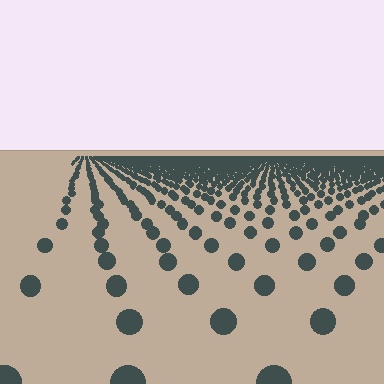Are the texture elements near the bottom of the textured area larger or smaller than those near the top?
Larger. Near the bottom, elements are closer to the viewer and appear at a bigger on-screen size.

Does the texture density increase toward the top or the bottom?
Density increases toward the top.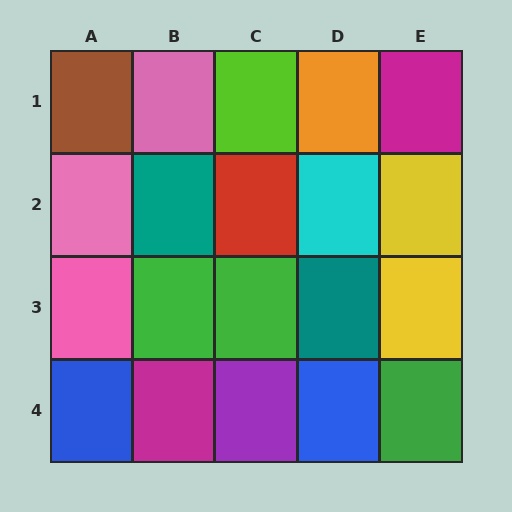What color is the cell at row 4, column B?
Magenta.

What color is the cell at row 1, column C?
Lime.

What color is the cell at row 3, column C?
Green.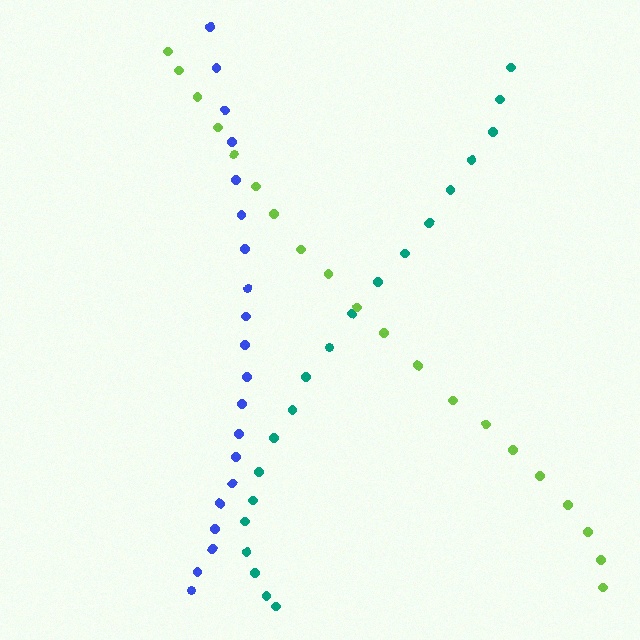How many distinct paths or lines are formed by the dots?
There are 3 distinct paths.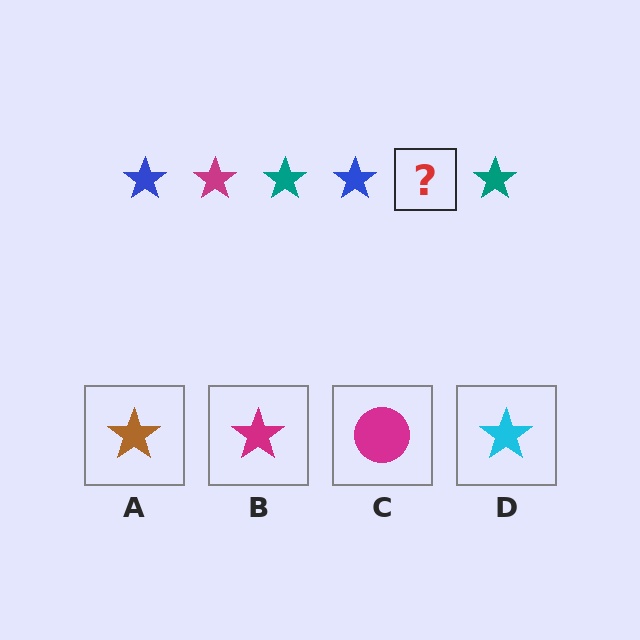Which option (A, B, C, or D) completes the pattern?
B.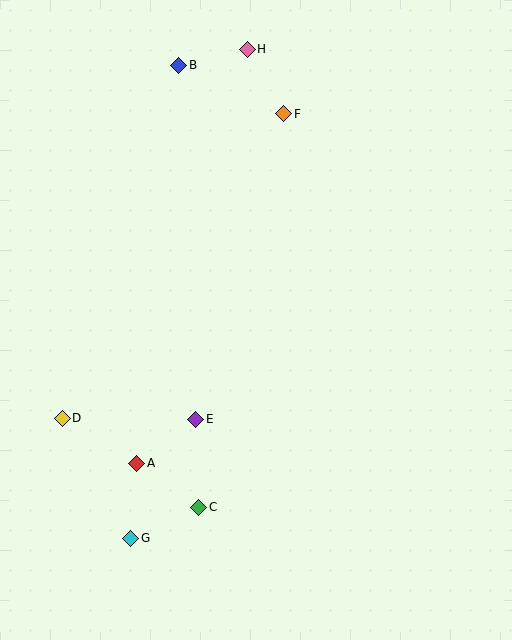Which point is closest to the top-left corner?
Point B is closest to the top-left corner.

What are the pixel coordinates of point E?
Point E is at (196, 419).